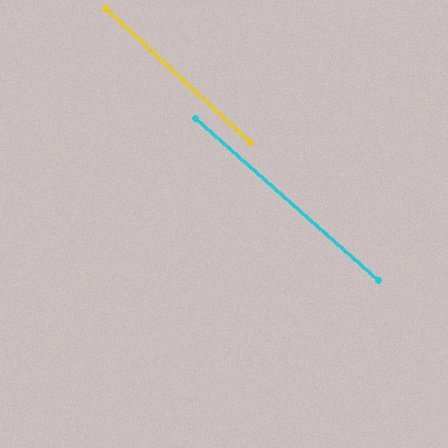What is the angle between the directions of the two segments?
Approximately 1 degree.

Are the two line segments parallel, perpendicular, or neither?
Parallel — their directions differ by only 1.1°.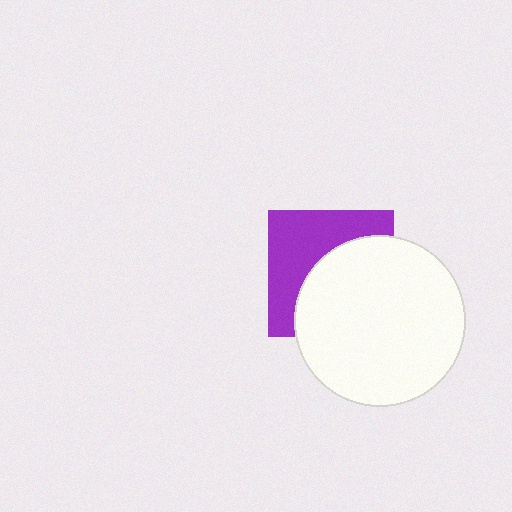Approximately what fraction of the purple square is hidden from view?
Roughly 53% of the purple square is hidden behind the white circle.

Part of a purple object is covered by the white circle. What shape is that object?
It is a square.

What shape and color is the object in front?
The object in front is a white circle.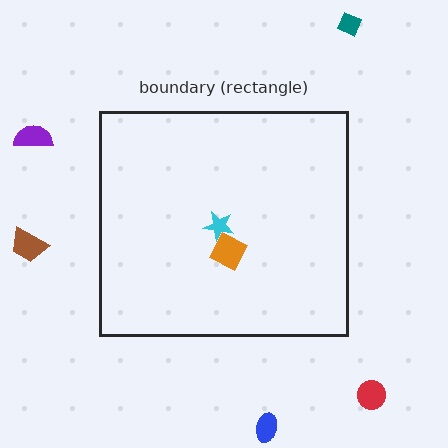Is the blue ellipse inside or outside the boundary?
Outside.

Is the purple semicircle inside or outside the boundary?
Outside.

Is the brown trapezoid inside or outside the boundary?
Outside.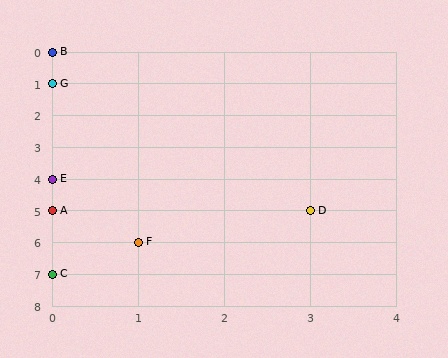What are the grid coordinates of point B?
Point B is at grid coordinates (0, 0).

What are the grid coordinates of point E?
Point E is at grid coordinates (0, 4).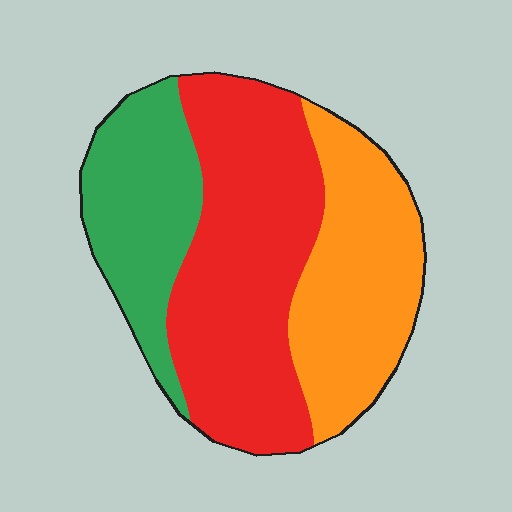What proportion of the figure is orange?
Orange covers about 30% of the figure.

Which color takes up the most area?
Red, at roughly 45%.